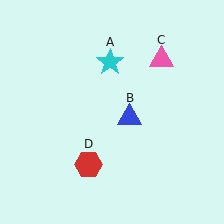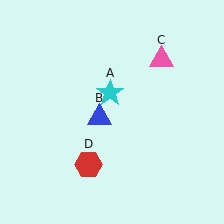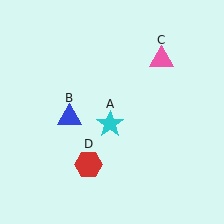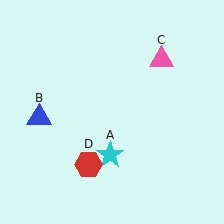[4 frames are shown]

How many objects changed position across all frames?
2 objects changed position: cyan star (object A), blue triangle (object B).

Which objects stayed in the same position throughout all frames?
Pink triangle (object C) and red hexagon (object D) remained stationary.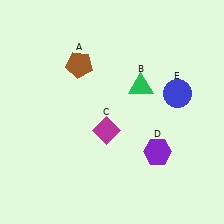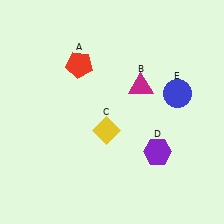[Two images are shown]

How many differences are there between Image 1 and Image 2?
There are 3 differences between the two images.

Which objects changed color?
A changed from brown to red. B changed from green to magenta. C changed from magenta to yellow.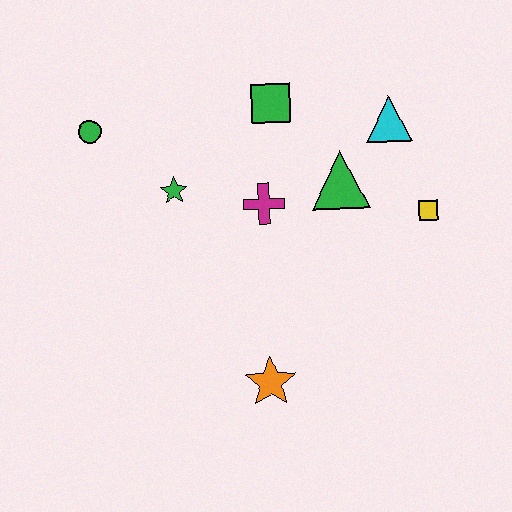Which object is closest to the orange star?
The magenta cross is closest to the orange star.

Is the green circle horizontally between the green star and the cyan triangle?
No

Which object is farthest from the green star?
The yellow square is farthest from the green star.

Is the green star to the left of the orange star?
Yes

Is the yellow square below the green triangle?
Yes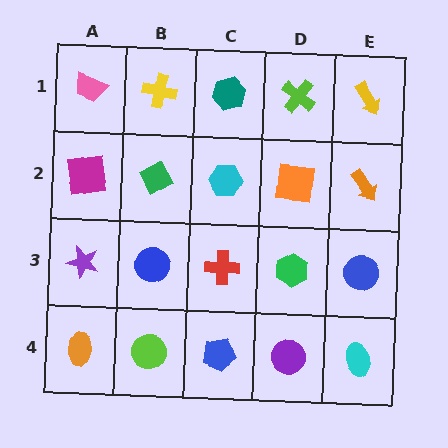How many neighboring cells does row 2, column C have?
4.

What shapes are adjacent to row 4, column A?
A purple star (row 3, column A), a lime circle (row 4, column B).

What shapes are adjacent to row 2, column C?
A teal hexagon (row 1, column C), a red cross (row 3, column C), a green diamond (row 2, column B), an orange square (row 2, column D).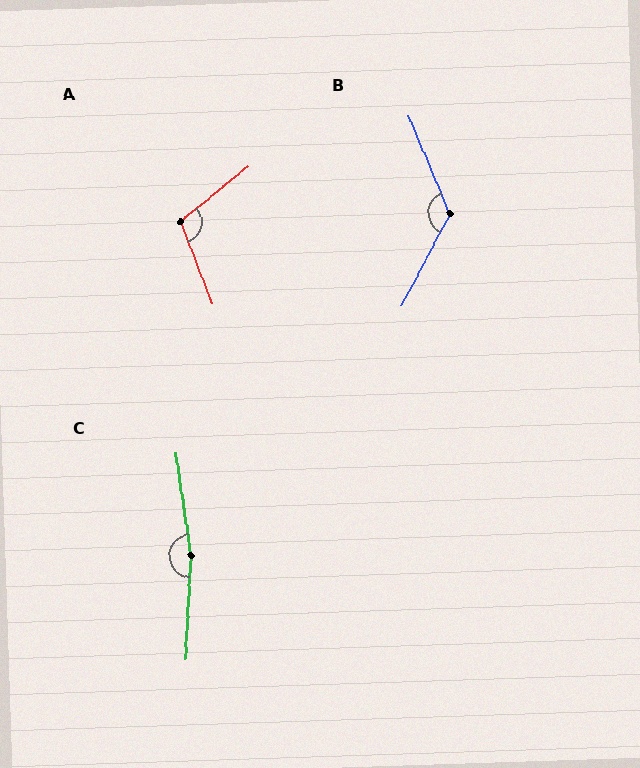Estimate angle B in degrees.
Approximately 130 degrees.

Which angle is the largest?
C, at approximately 169 degrees.